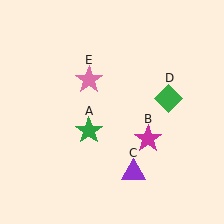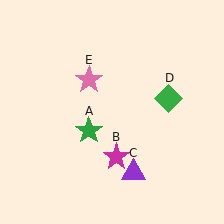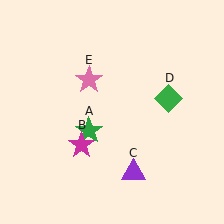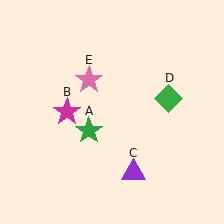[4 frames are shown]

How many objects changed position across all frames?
1 object changed position: magenta star (object B).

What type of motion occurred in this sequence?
The magenta star (object B) rotated clockwise around the center of the scene.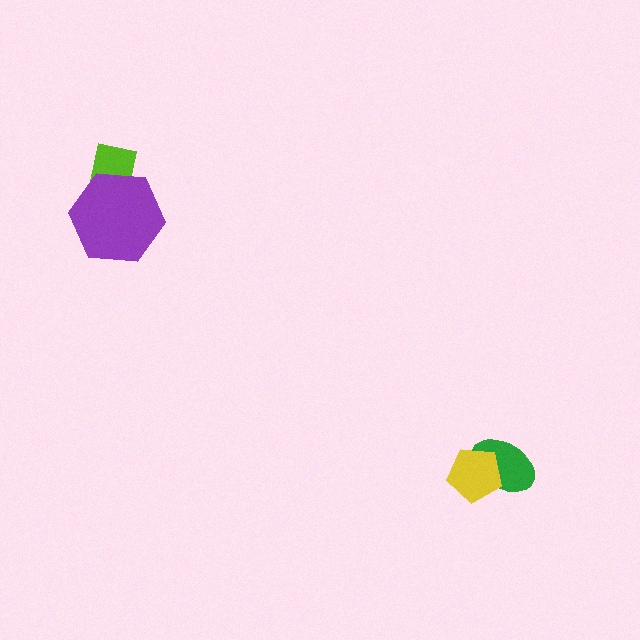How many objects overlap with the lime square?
1 object overlaps with the lime square.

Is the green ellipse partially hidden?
Yes, it is partially covered by another shape.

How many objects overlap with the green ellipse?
1 object overlaps with the green ellipse.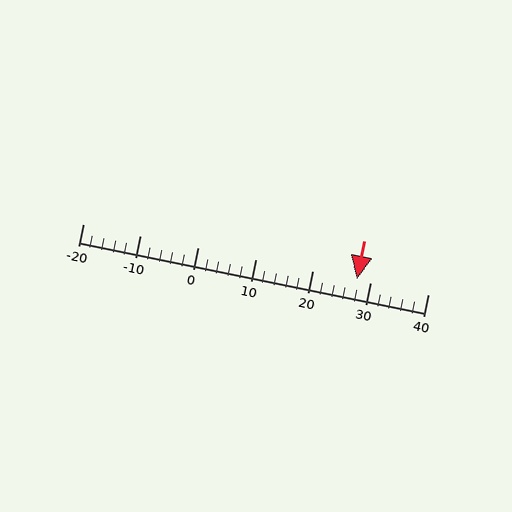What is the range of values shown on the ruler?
The ruler shows values from -20 to 40.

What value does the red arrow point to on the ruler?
The red arrow points to approximately 28.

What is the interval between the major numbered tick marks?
The major tick marks are spaced 10 units apart.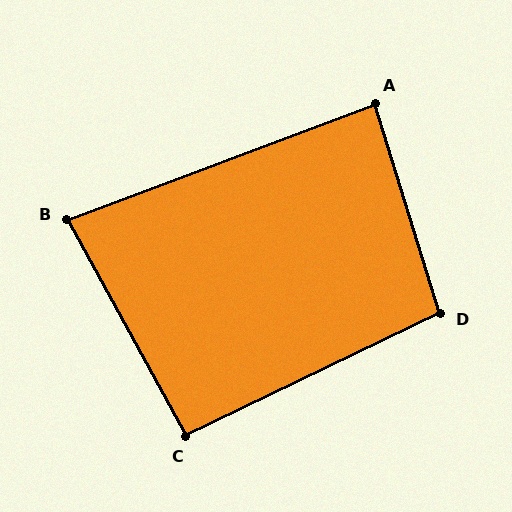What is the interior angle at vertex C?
Approximately 93 degrees (approximately right).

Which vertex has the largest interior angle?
D, at approximately 98 degrees.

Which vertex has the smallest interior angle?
B, at approximately 82 degrees.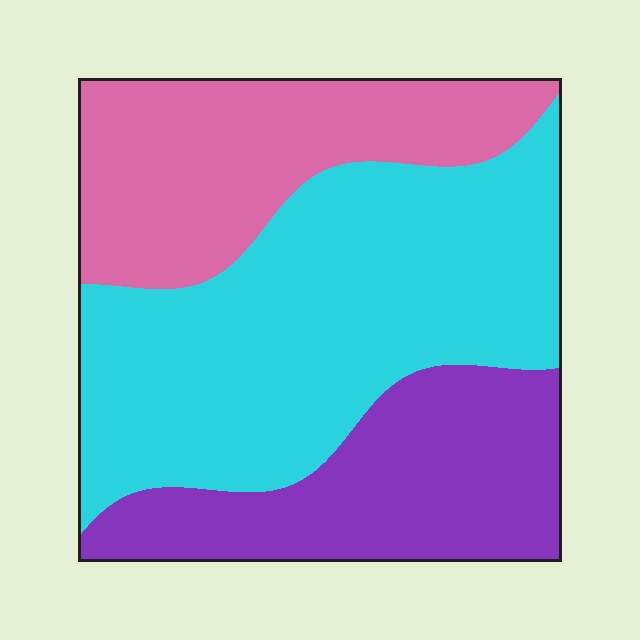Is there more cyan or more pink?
Cyan.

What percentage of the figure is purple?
Purple covers 25% of the figure.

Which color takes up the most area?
Cyan, at roughly 50%.